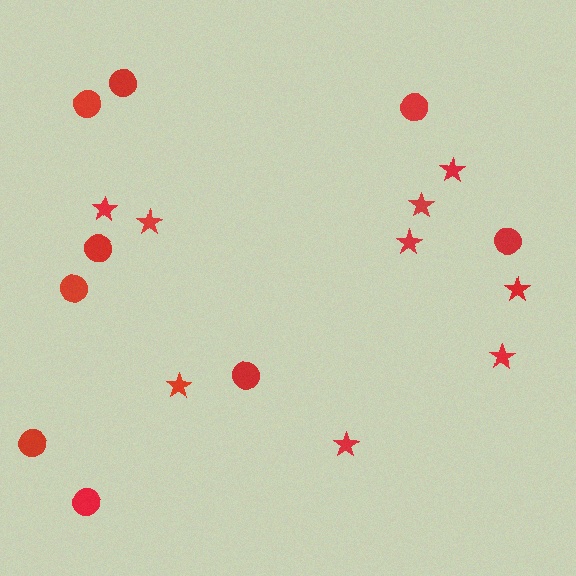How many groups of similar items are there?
There are 2 groups: one group of circles (9) and one group of stars (9).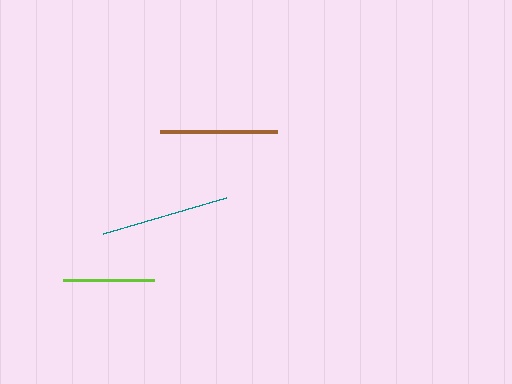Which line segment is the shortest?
The lime line is the shortest at approximately 91 pixels.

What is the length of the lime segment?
The lime segment is approximately 91 pixels long.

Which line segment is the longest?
The teal line is the longest at approximately 128 pixels.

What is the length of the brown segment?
The brown segment is approximately 117 pixels long.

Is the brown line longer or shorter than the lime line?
The brown line is longer than the lime line.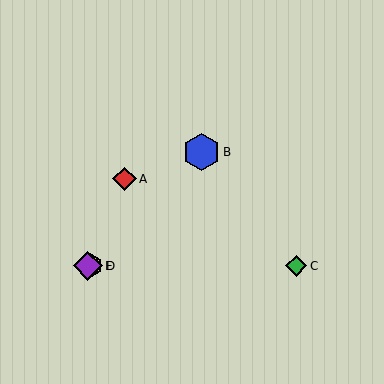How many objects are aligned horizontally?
3 objects (C, D, E) are aligned horizontally.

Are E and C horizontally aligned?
Yes, both are at y≈266.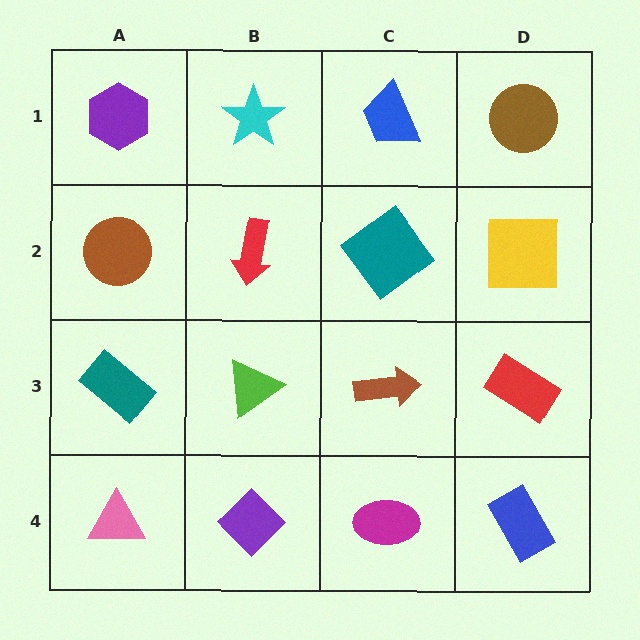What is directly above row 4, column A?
A teal rectangle.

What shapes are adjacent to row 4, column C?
A brown arrow (row 3, column C), a purple diamond (row 4, column B), a blue rectangle (row 4, column D).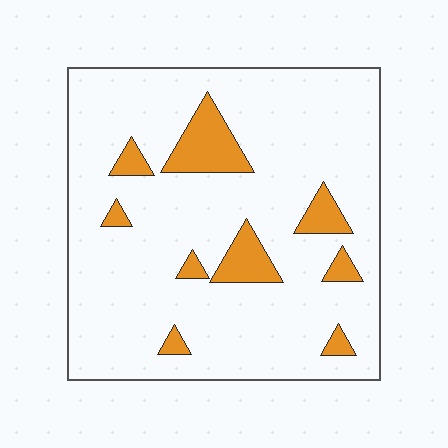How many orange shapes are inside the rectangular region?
9.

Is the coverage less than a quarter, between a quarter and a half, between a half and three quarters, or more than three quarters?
Less than a quarter.